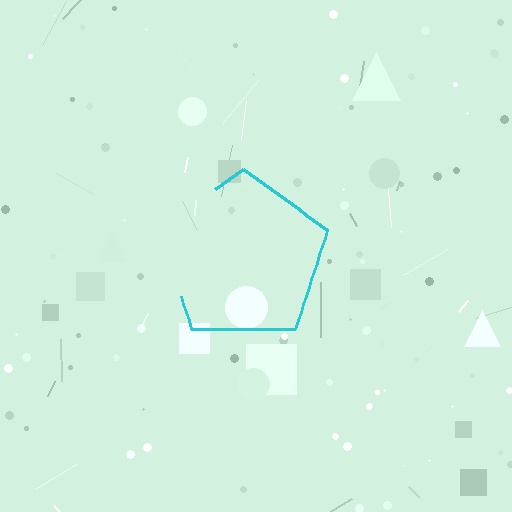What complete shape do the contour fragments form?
The contour fragments form a pentagon.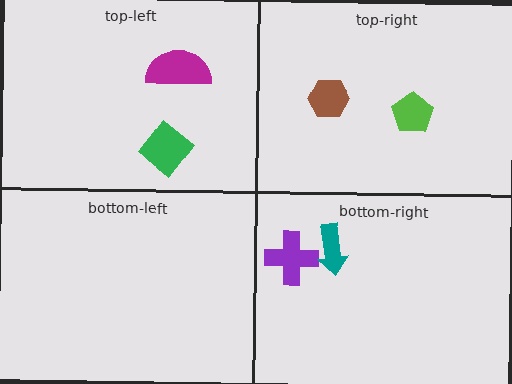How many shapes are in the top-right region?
2.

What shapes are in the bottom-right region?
The purple cross, the teal arrow.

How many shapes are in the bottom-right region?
2.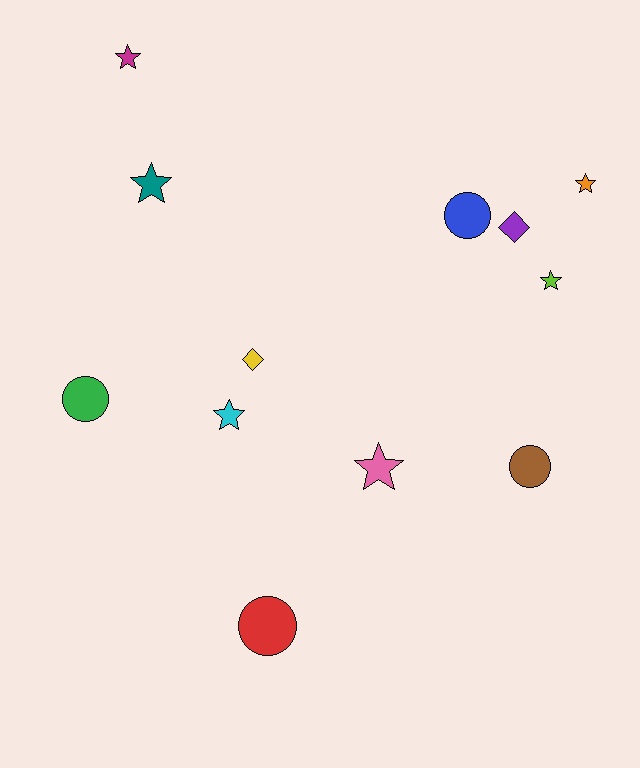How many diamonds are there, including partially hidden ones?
There are 2 diamonds.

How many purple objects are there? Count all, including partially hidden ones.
There is 1 purple object.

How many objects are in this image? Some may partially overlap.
There are 12 objects.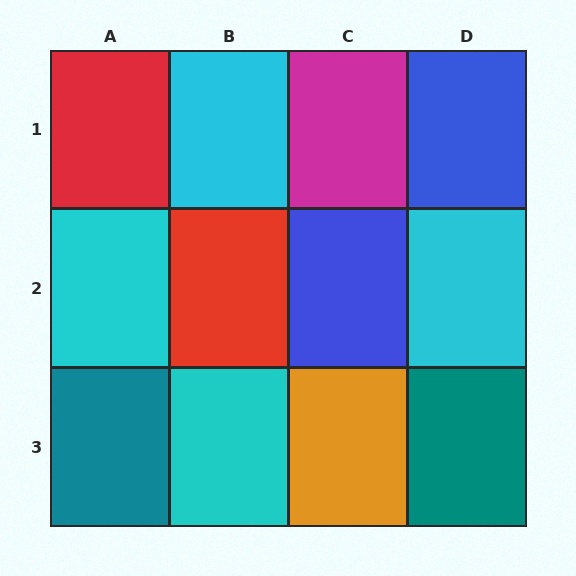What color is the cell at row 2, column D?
Cyan.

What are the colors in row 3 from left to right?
Teal, cyan, orange, teal.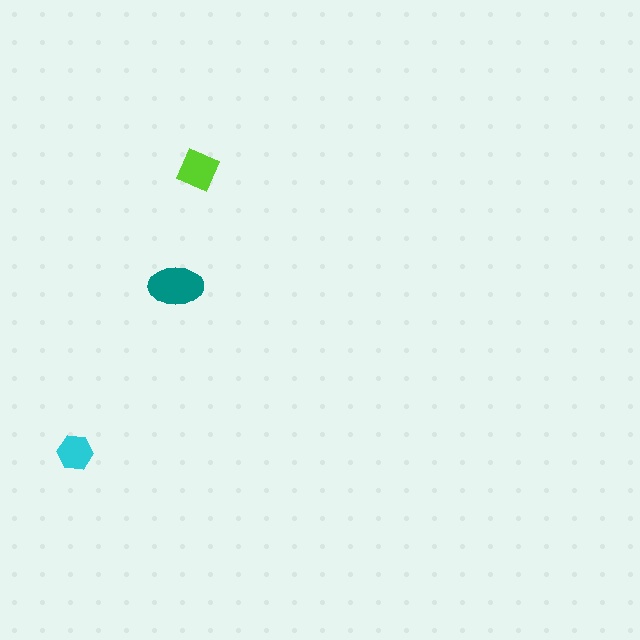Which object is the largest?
The teal ellipse.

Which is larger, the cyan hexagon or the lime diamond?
The lime diamond.